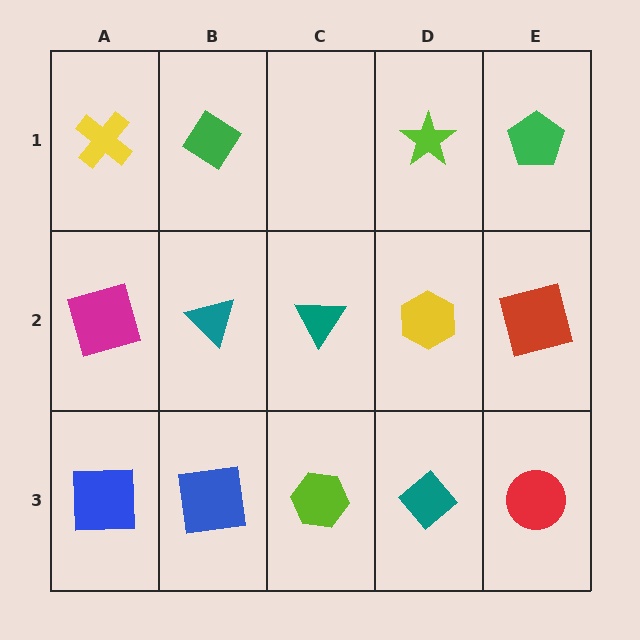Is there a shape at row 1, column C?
No, that cell is empty.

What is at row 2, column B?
A teal triangle.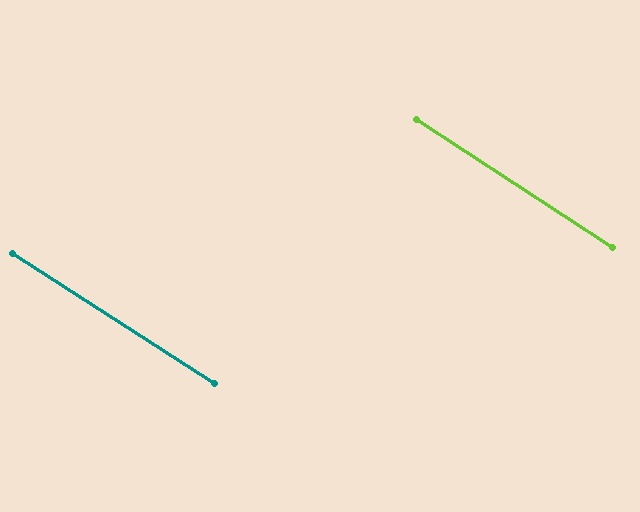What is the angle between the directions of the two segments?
Approximately 0 degrees.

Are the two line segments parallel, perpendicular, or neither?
Parallel — their directions differ by only 0.4°.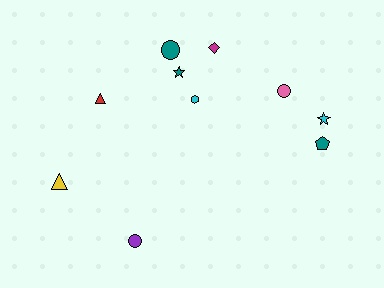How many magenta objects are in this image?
There is 1 magenta object.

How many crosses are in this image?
There are no crosses.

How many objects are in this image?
There are 10 objects.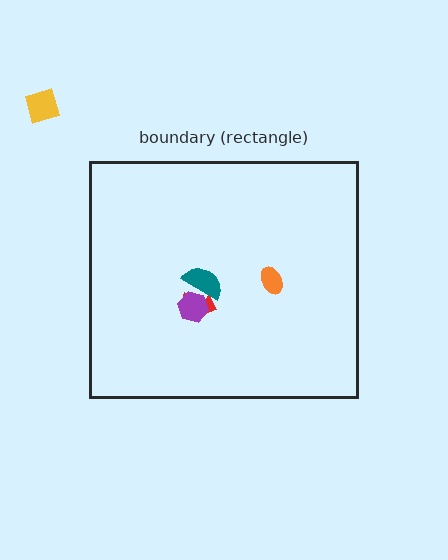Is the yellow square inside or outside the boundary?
Outside.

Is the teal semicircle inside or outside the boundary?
Inside.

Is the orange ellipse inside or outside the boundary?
Inside.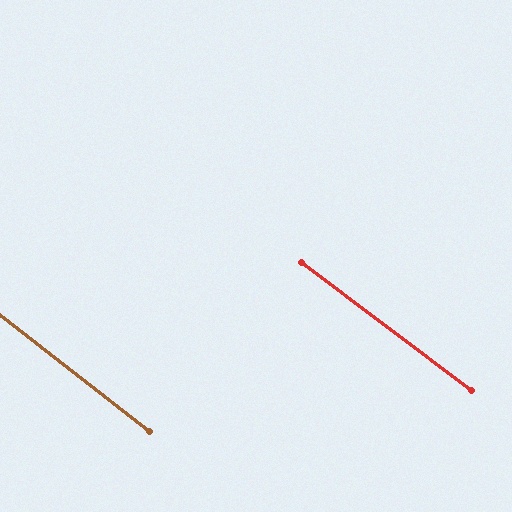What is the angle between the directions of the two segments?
Approximately 1 degree.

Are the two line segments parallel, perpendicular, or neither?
Parallel — their directions differ by only 0.8°.